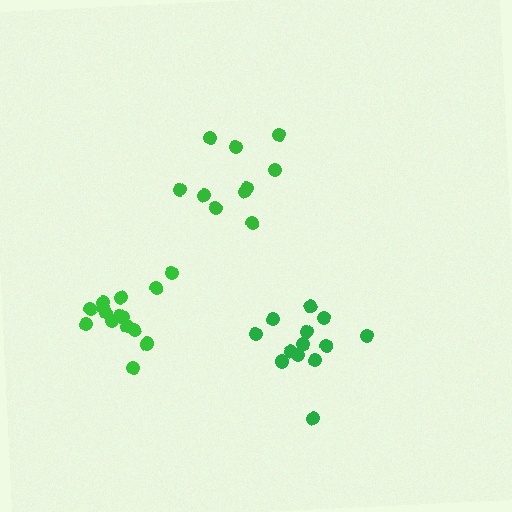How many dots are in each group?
Group 1: 10 dots, Group 2: 15 dots, Group 3: 13 dots (38 total).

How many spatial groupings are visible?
There are 3 spatial groupings.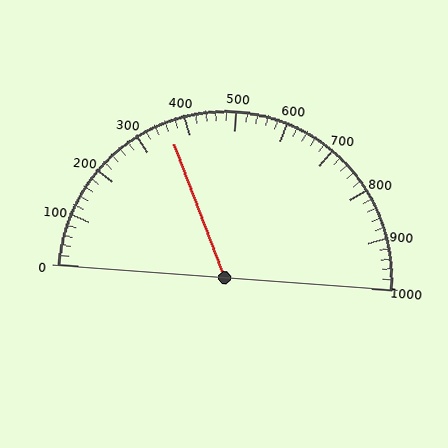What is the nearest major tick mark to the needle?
The nearest major tick mark is 400.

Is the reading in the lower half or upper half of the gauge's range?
The reading is in the lower half of the range (0 to 1000).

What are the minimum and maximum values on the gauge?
The gauge ranges from 0 to 1000.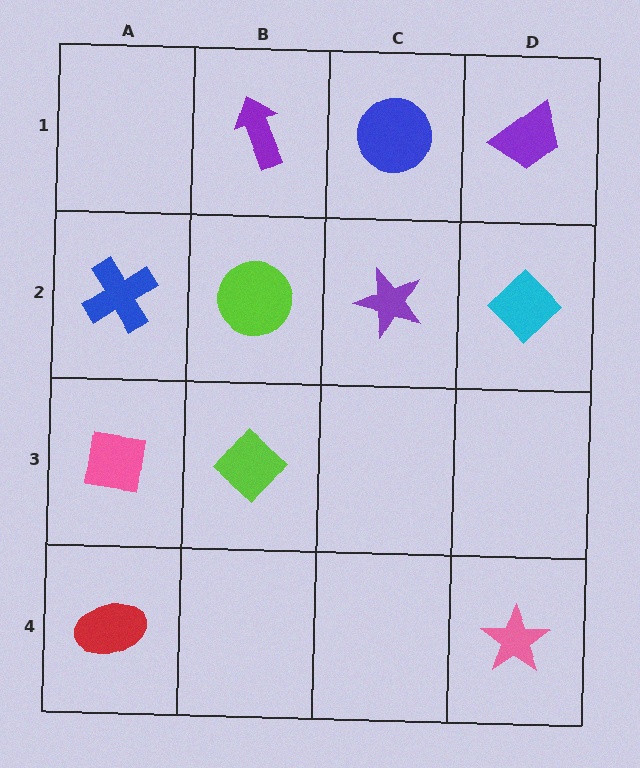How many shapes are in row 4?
2 shapes.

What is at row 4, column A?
A red ellipse.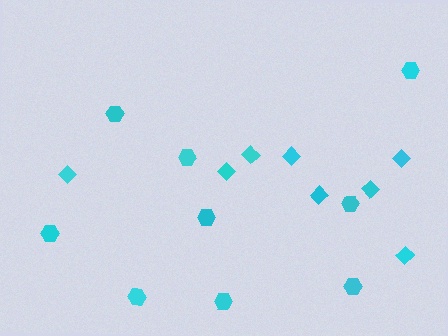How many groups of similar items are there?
There are 2 groups: one group of diamonds (8) and one group of hexagons (9).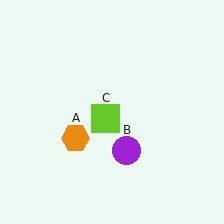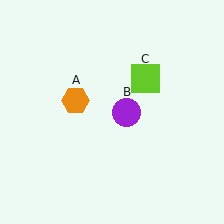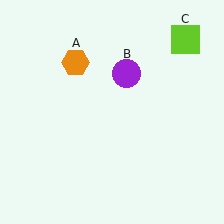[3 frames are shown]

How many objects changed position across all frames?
3 objects changed position: orange hexagon (object A), purple circle (object B), lime square (object C).